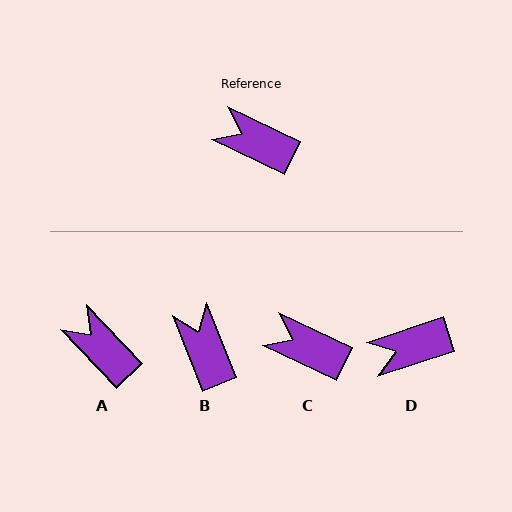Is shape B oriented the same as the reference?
No, it is off by about 43 degrees.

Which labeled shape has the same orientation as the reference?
C.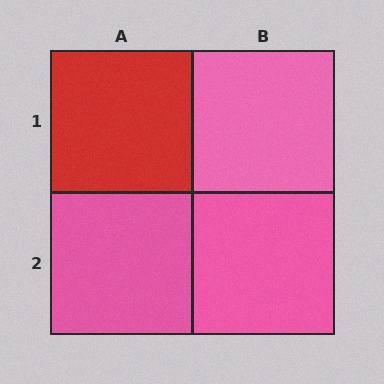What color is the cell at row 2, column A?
Pink.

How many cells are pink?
3 cells are pink.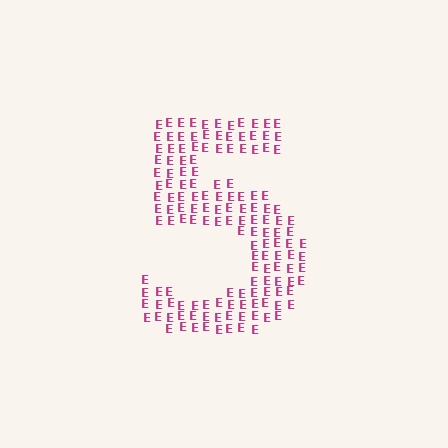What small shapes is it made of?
It is made of small letter E's.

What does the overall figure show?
The overall figure shows the digit 5.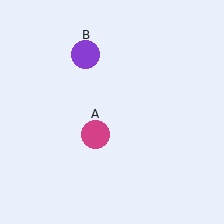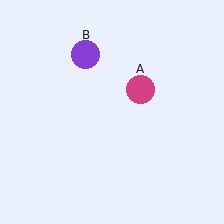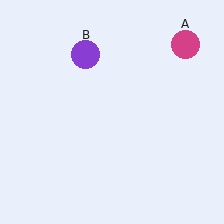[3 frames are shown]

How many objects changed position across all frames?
1 object changed position: magenta circle (object A).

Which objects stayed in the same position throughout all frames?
Purple circle (object B) remained stationary.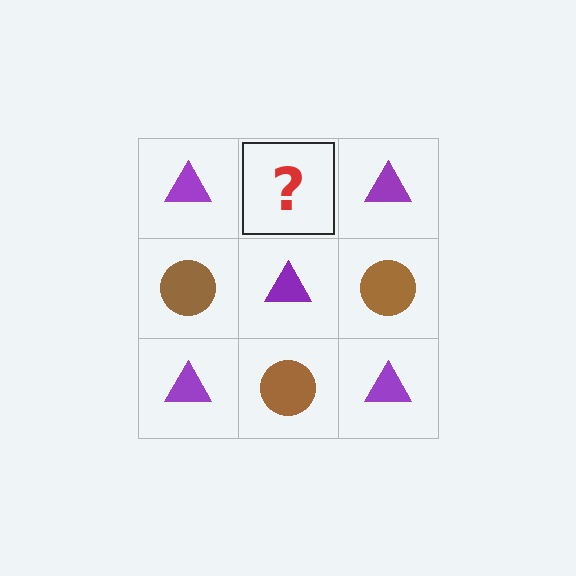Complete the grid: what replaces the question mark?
The question mark should be replaced with a brown circle.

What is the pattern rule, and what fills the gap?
The rule is that it alternates purple triangle and brown circle in a checkerboard pattern. The gap should be filled with a brown circle.